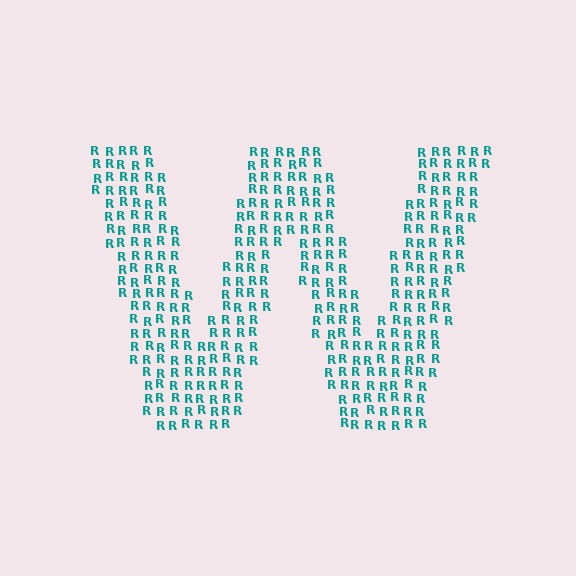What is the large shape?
The large shape is the letter W.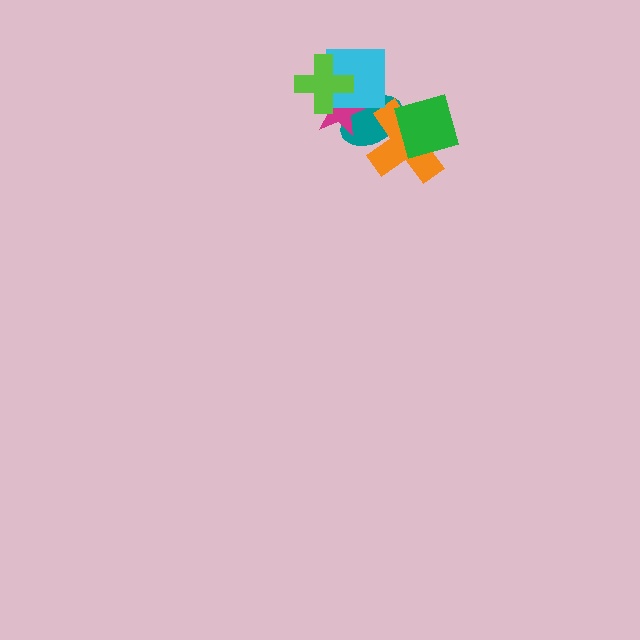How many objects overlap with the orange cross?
2 objects overlap with the orange cross.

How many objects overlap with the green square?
1 object overlaps with the green square.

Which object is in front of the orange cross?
The green square is in front of the orange cross.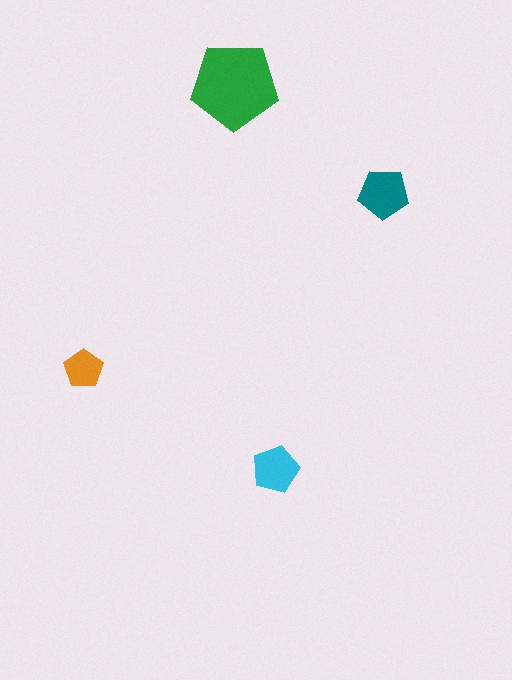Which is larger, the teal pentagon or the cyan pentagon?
The teal one.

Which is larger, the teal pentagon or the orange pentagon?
The teal one.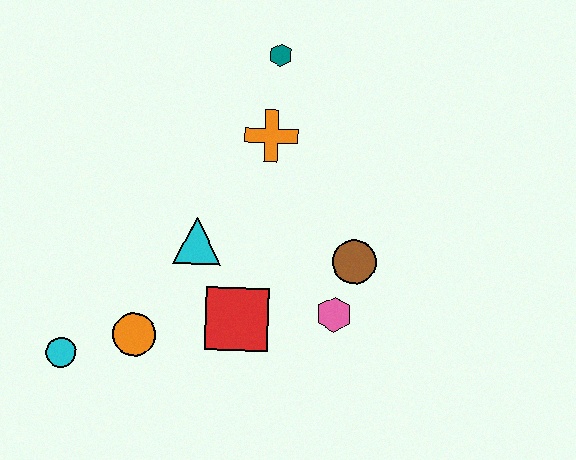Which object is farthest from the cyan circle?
The teal hexagon is farthest from the cyan circle.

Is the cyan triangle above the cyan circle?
Yes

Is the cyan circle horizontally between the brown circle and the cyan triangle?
No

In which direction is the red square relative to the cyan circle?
The red square is to the right of the cyan circle.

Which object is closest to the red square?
The cyan triangle is closest to the red square.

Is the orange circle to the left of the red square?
Yes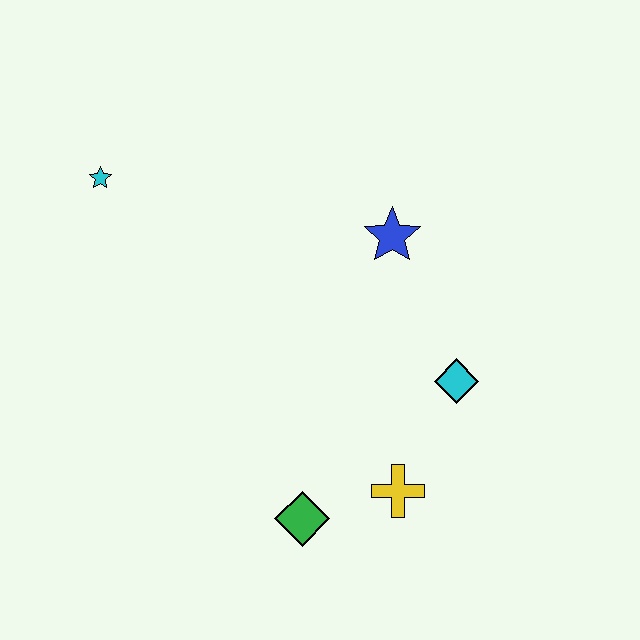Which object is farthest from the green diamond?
The cyan star is farthest from the green diamond.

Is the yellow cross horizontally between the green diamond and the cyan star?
No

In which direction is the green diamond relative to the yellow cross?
The green diamond is to the left of the yellow cross.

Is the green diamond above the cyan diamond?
No